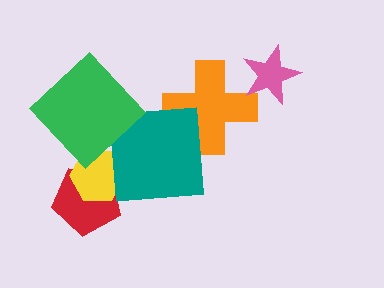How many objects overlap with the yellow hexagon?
2 objects overlap with the yellow hexagon.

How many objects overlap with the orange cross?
2 objects overlap with the orange cross.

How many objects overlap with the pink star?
1 object overlaps with the pink star.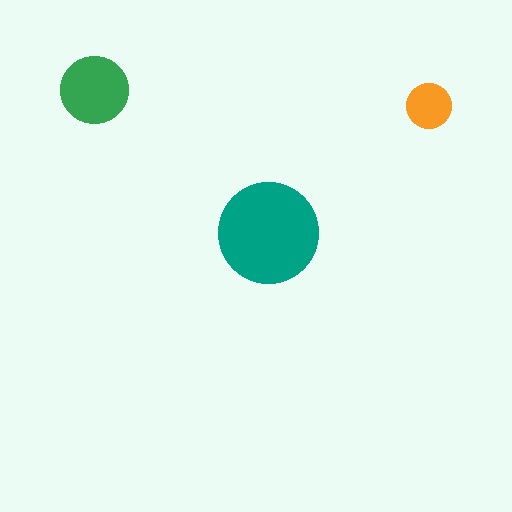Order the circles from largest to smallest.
the teal one, the green one, the orange one.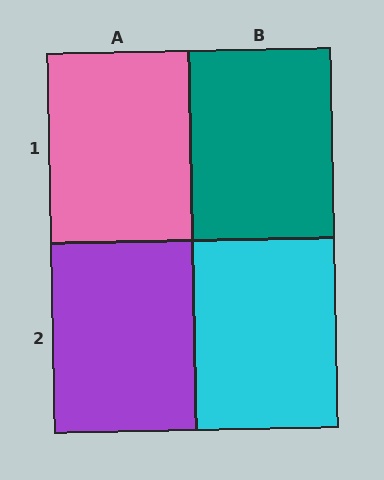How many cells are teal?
1 cell is teal.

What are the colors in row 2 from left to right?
Purple, cyan.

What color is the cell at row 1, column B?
Teal.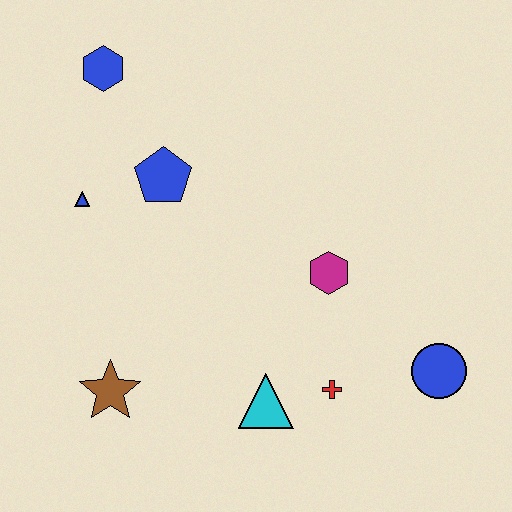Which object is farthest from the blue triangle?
The blue circle is farthest from the blue triangle.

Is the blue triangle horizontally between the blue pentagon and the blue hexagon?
No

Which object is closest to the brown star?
The cyan triangle is closest to the brown star.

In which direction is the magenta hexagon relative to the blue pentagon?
The magenta hexagon is to the right of the blue pentagon.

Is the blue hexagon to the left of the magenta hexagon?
Yes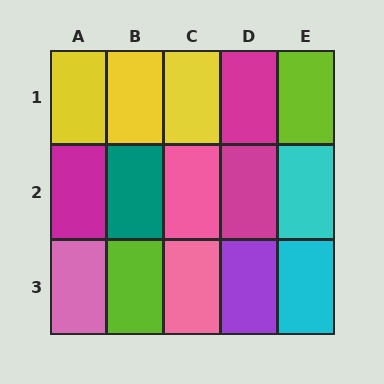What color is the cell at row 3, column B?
Lime.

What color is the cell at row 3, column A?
Pink.